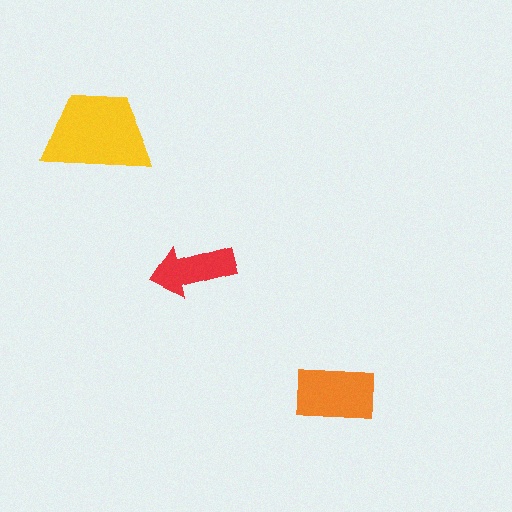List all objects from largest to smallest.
The yellow trapezoid, the orange rectangle, the red arrow.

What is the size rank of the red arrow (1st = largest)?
3rd.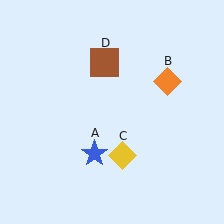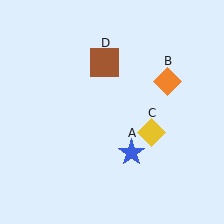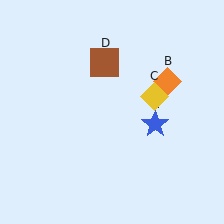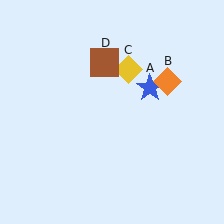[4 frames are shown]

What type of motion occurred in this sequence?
The blue star (object A), yellow diamond (object C) rotated counterclockwise around the center of the scene.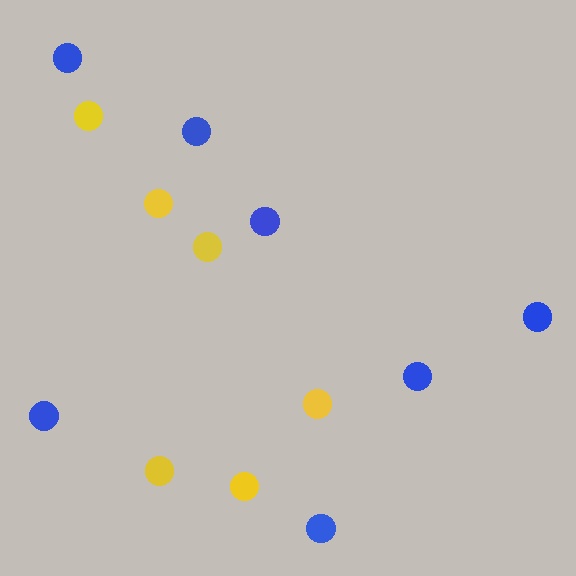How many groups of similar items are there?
There are 2 groups: one group of blue circles (7) and one group of yellow circles (6).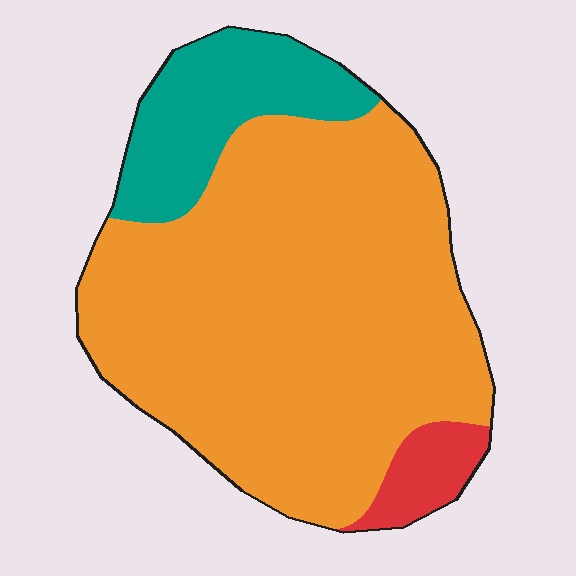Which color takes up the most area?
Orange, at roughly 75%.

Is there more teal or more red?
Teal.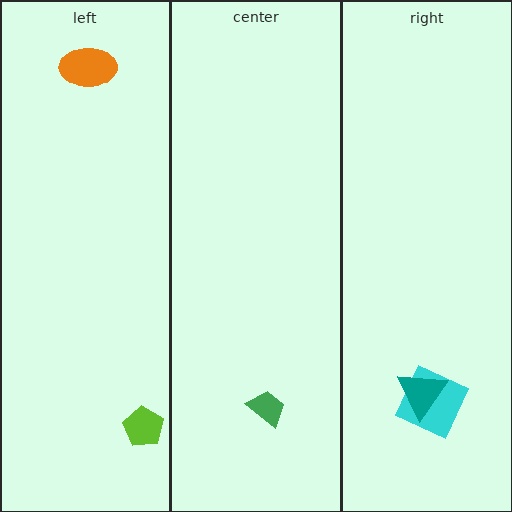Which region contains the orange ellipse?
The left region.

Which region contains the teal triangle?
The right region.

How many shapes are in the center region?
1.